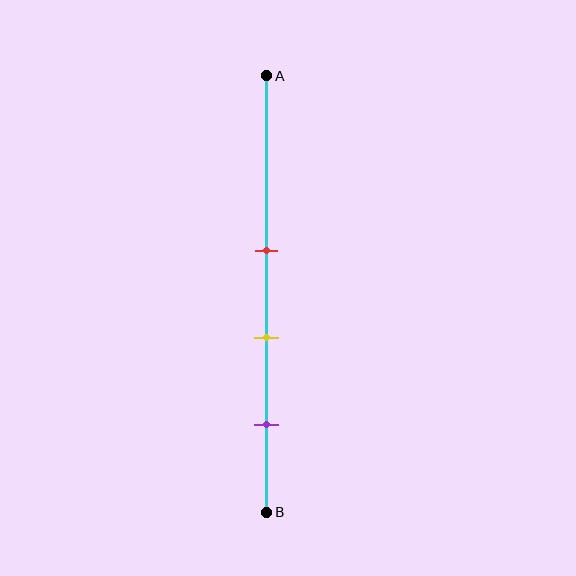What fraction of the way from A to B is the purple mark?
The purple mark is approximately 80% (0.8) of the way from A to B.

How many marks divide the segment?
There are 3 marks dividing the segment.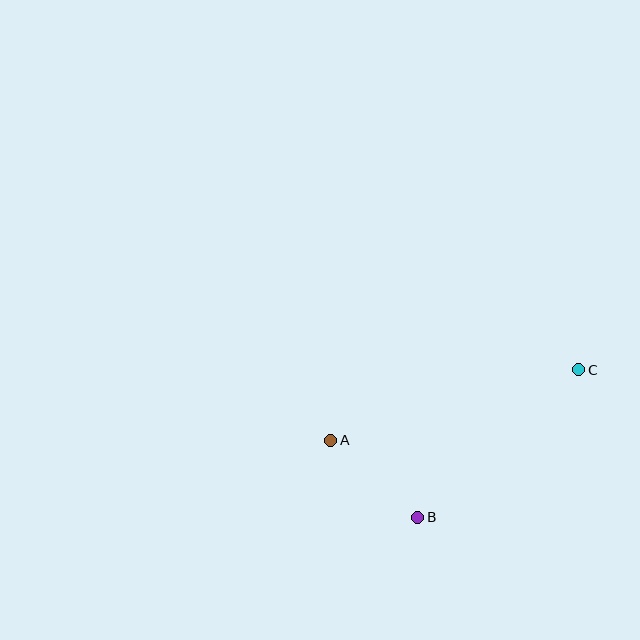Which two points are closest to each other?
Points A and B are closest to each other.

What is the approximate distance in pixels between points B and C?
The distance between B and C is approximately 218 pixels.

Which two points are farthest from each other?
Points A and C are farthest from each other.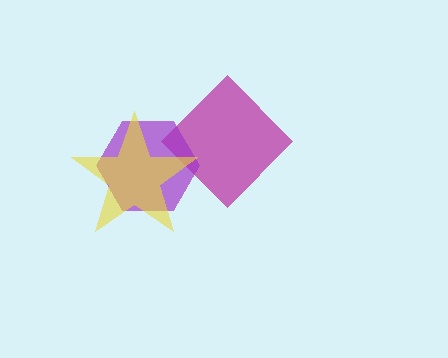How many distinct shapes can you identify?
There are 3 distinct shapes: a magenta diamond, a purple hexagon, a yellow star.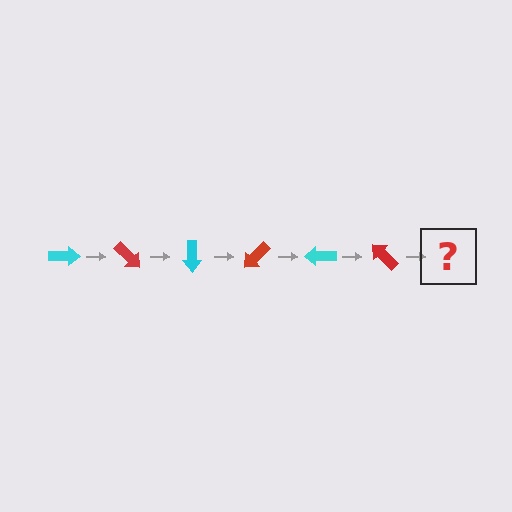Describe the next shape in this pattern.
It should be a cyan arrow, rotated 270 degrees from the start.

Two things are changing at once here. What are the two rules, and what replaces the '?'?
The two rules are that it rotates 45 degrees each step and the color cycles through cyan and red. The '?' should be a cyan arrow, rotated 270 degrees from the start.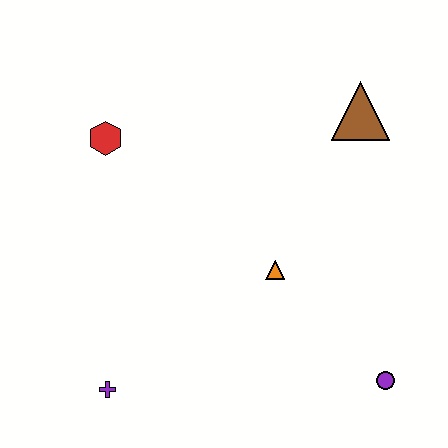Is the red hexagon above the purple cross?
Yes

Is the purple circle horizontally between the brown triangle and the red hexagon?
No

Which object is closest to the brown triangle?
The orange triangle is closest to the brown triangle.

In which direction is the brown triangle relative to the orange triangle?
The brown triangle is above the orange triangle.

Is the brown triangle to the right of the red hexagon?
Yes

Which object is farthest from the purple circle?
The red hexagon is farthest from the purple circle.